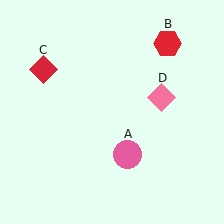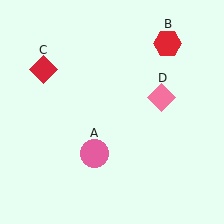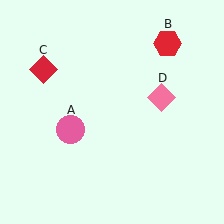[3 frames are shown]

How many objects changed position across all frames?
1 object changed position: pink circle (object A).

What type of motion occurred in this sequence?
The pink circle (object A) rotated clockwise around the center of the scene.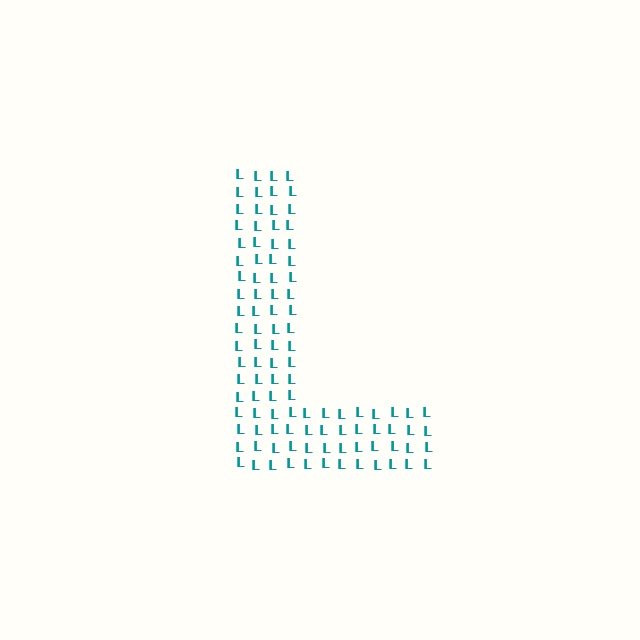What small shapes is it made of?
It is made of small letter L's.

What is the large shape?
The large shape is the letter L.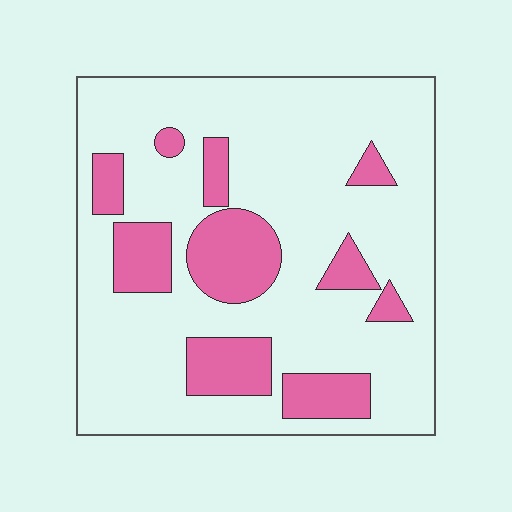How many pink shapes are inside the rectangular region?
10.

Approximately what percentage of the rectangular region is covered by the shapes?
Approximately 25%.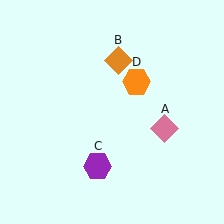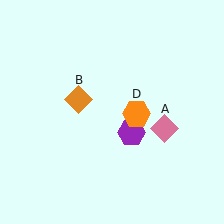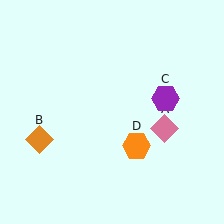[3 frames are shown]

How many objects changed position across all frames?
3 objects changed position: orange diamond (object B), purple hexagon (object C), orange hexagon (object D).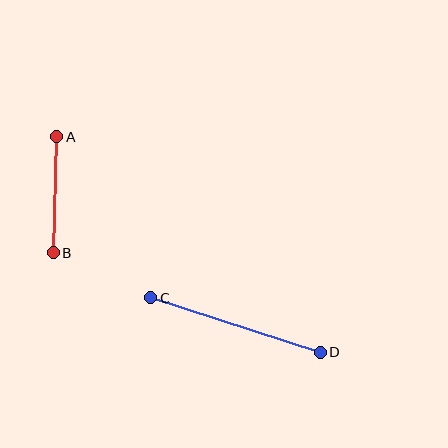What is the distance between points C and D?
The distance is approximately 178 pixels.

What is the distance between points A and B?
The distance is approximately 116 pixels.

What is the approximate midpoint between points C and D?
The midpoint is at approximately (236, 325) pixels.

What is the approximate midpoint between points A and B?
The midpoint is at approximately (55, 195) pixels.